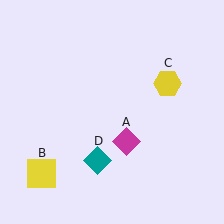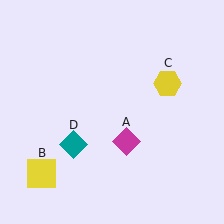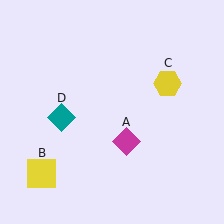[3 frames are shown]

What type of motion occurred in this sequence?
The teal diamond (object D) rotated clockwise around the center of the scene.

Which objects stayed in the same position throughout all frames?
Magenta diamond (object A) and yellow square (object B) and yellow hexagon (object C) remained stationary.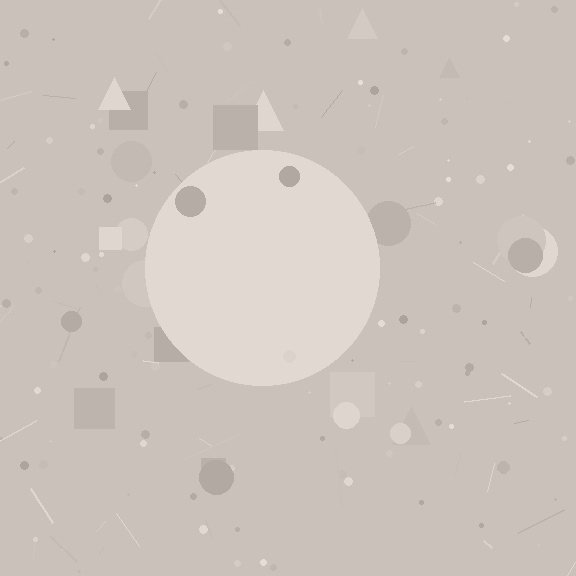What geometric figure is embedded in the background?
A circle is embedded in the background.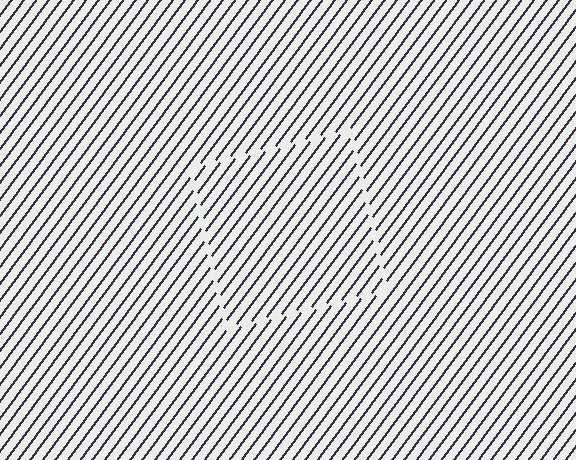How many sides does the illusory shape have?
4 sides — the line-ends trace a square.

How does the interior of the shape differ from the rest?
The interior of the shape contains the same grating, shifted by half a period — the contour is defined by the phase discontinuity where line-ends from the inner and outer gratings abut.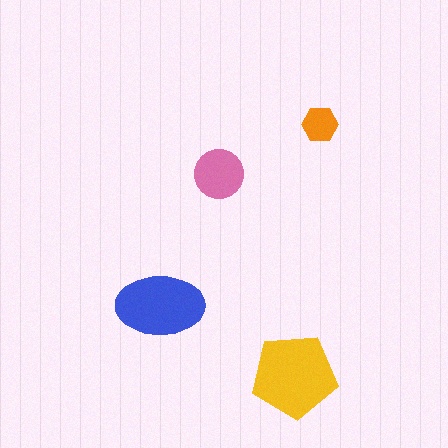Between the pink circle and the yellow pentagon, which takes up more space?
The yellow pentagon.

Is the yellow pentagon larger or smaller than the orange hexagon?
Larger.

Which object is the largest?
The yellow pentagon.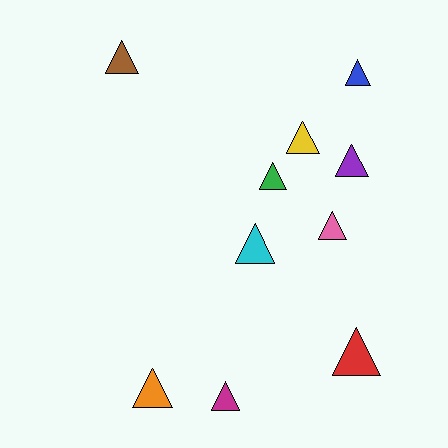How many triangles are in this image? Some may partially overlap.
There are 10 triangles.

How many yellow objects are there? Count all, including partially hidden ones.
There is 1 yellow object.